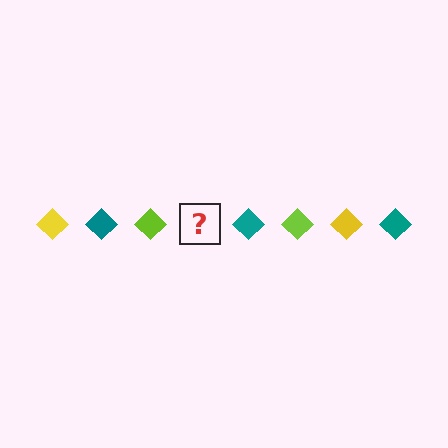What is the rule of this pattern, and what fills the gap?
The rule is that the pattern cycles through yellow, teal, lime diamonds. The gap should be filled with a yellow diamond.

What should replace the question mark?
The question mark should be replaced with a yellow diamond.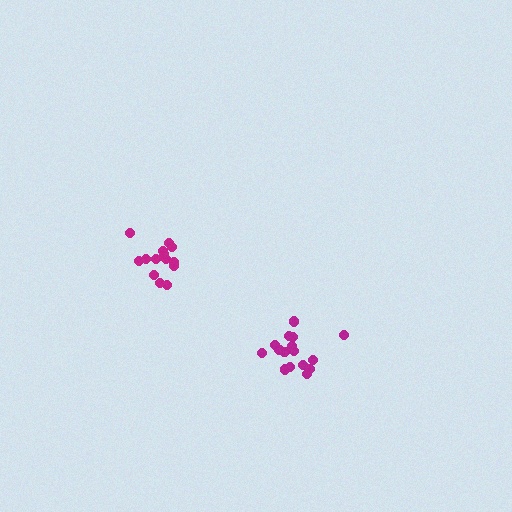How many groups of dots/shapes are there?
There are 2 groups.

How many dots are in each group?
Group 1: 16 dots, Group 2: 14 dots (30 total).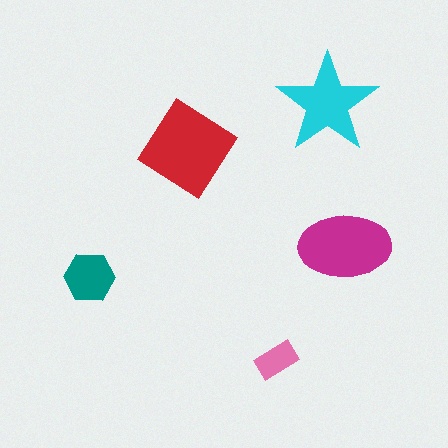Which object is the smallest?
The pink rectangle.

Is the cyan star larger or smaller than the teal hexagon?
Larger.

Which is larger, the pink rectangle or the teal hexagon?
The teal hexagon.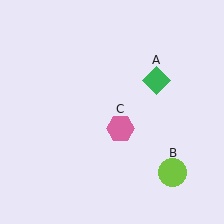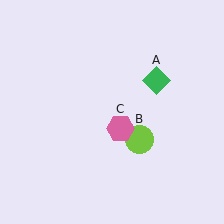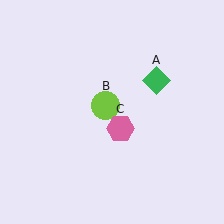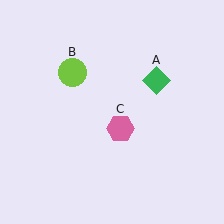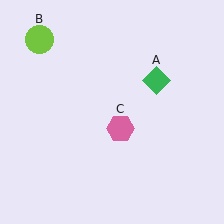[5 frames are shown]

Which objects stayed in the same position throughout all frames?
Green diamond (object A) and pink hexagon (object C) remained stationary.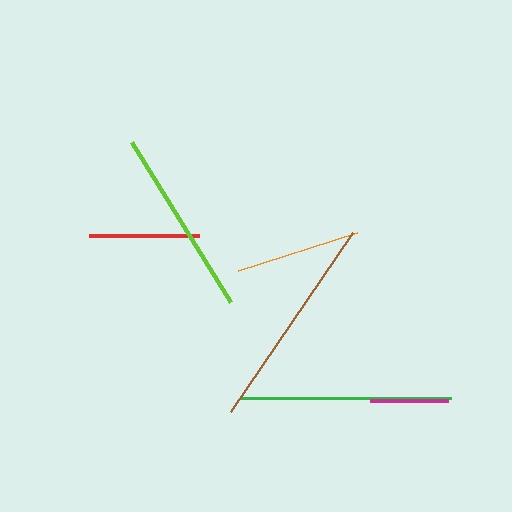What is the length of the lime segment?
The lime segment is approximately 188 pixels long.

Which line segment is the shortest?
The magenta line is the shortest at approximately 78 pixels.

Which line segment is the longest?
The brown line is the longest at approximately 217 pixels.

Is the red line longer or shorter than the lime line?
The lime line is longer than the red line.